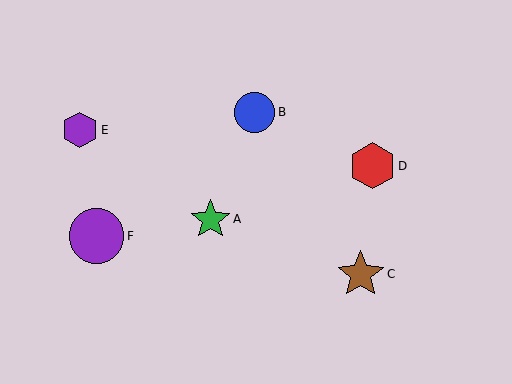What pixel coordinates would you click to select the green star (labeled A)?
Click at (210, 219) to select the green star A.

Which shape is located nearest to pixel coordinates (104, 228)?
The purple circle (labeled F) at (96, 236) is nearest to that location.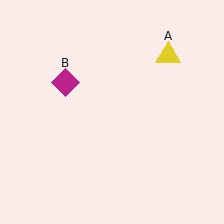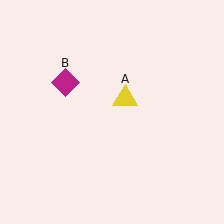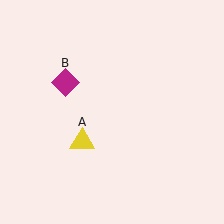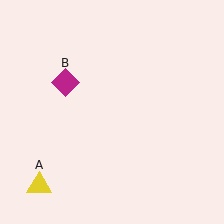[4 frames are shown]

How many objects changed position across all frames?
1 object changed position: yellow triangle (object A).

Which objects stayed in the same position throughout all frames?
Magenta diamond (object B) remained stationary.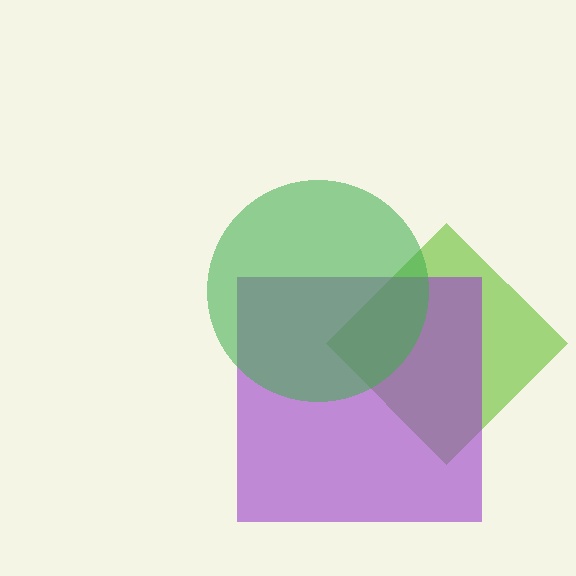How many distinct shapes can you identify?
There are 3 distinct shapes: a lime diamond, a purple square, a green circle.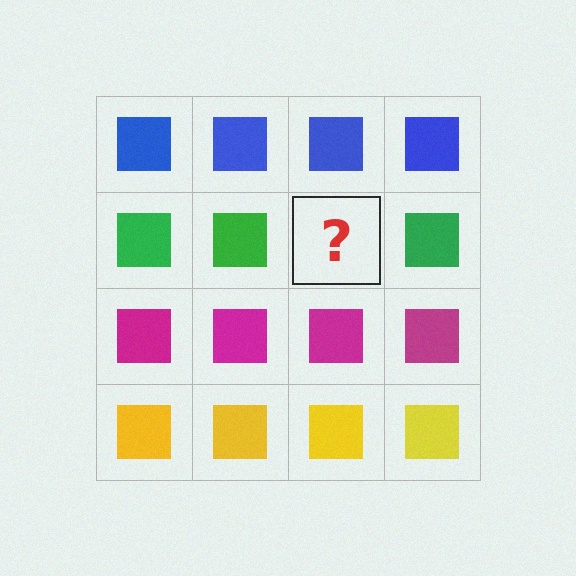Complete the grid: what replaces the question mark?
The question mark should be replaced with a green square.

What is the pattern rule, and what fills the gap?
The rule is that each row has a consistent color. The gap should be filled with a green square.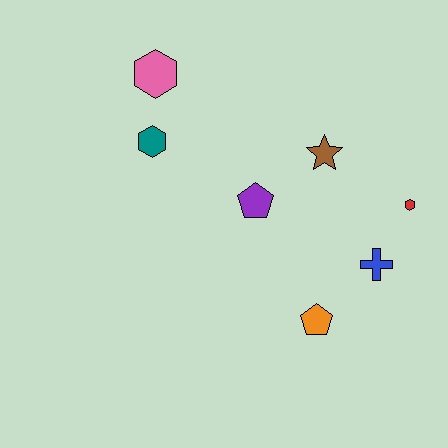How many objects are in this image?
There are 7 objects.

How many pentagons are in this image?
There are 2 pentagons.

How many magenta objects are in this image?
There are no magenta objects.